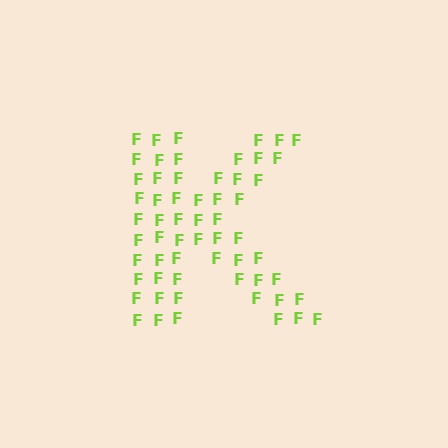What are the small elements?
The small elements are letter F's.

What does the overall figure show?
The overall figure shows the letter K.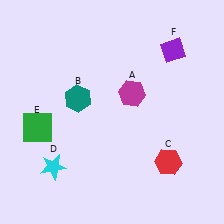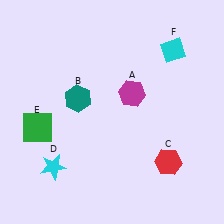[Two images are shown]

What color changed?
The diamond (F) changed from purple in Image 1 to cyan in Image 2.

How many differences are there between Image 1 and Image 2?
There is 1 difference between the two images.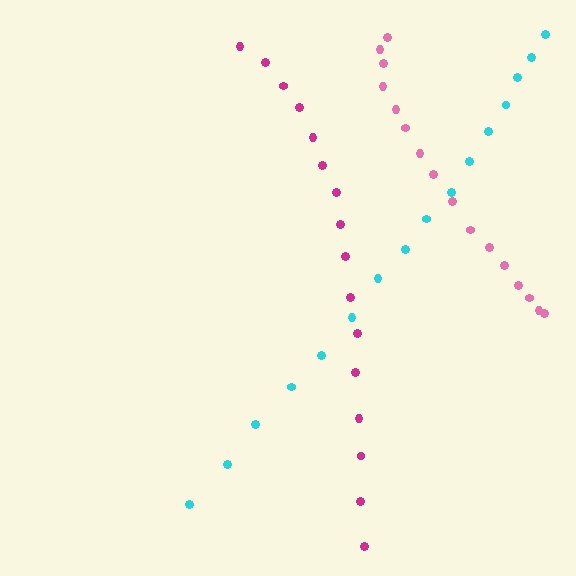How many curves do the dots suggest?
There are 3 distinct paths.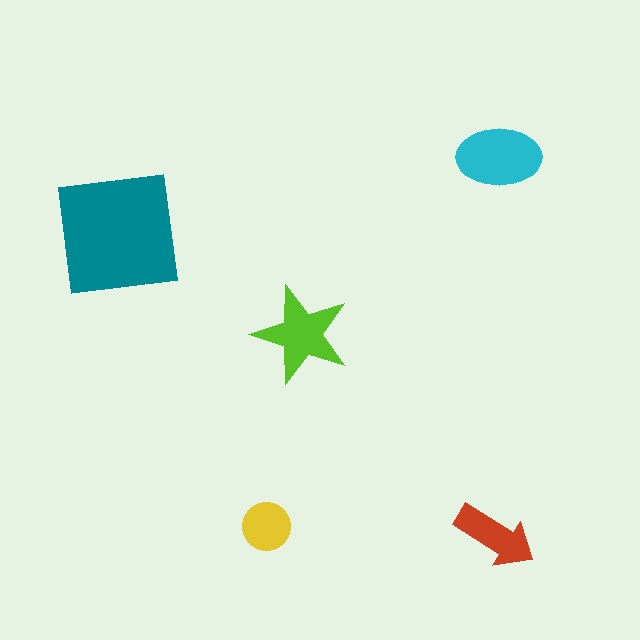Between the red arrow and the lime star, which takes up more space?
The lime star.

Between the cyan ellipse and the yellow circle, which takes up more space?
The cyan ellipse.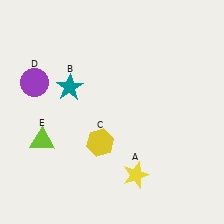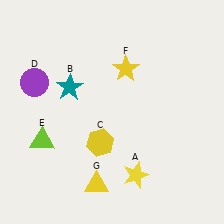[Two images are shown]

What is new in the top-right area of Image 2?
A yellow star (F) was added in the top-right area of Image 2.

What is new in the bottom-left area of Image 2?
A yellow triangle (G) was added in the bottom-left area of Image 2.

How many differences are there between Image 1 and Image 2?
There are 2 differences between the two images.